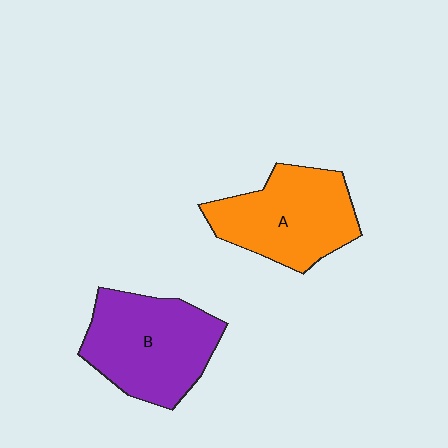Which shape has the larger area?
Shape B (purple).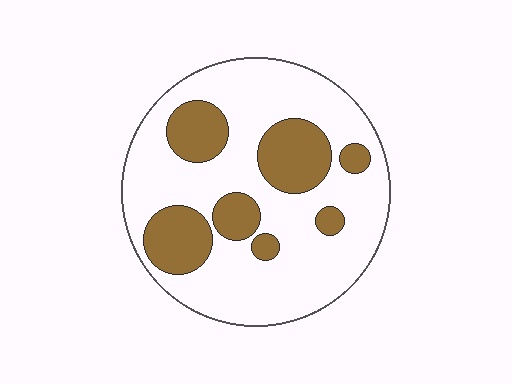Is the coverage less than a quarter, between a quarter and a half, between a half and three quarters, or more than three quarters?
Between a quarter and a half.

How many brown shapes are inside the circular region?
7.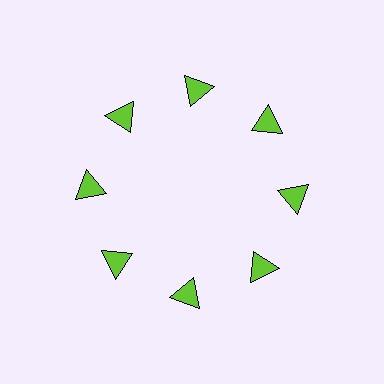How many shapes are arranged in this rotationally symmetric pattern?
There are 8 shapes, arranged in 8 groups of 1.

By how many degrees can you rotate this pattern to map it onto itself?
The pattern maps onto itself every 45 degrees of rotation.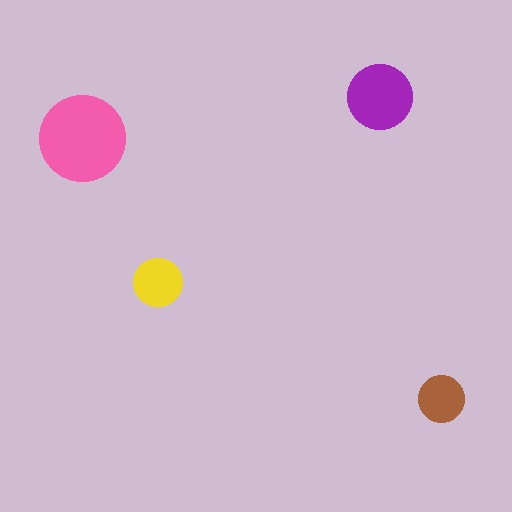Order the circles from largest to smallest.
the pink one, the purple one, the yellow one, the brown one.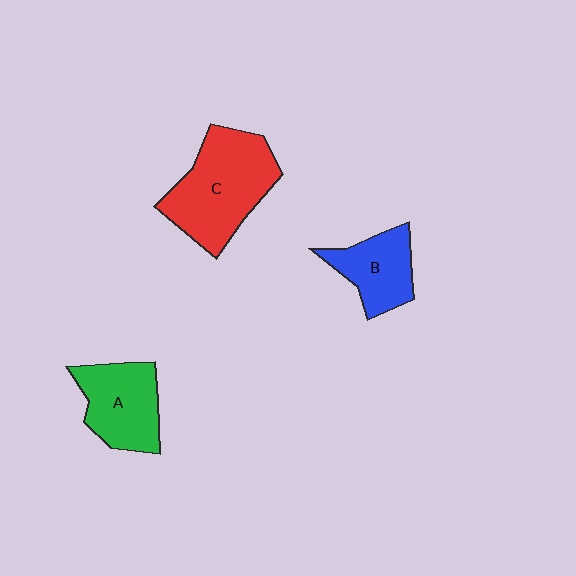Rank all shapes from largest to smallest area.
From largest to smallest: C (red), A (green), B (blue).